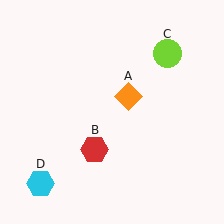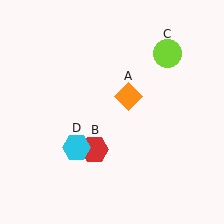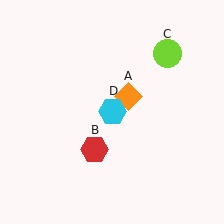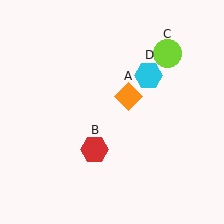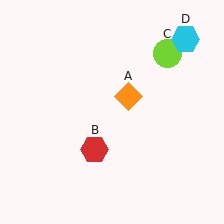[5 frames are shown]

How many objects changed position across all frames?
1 object changed position: cyan hexagon (object D).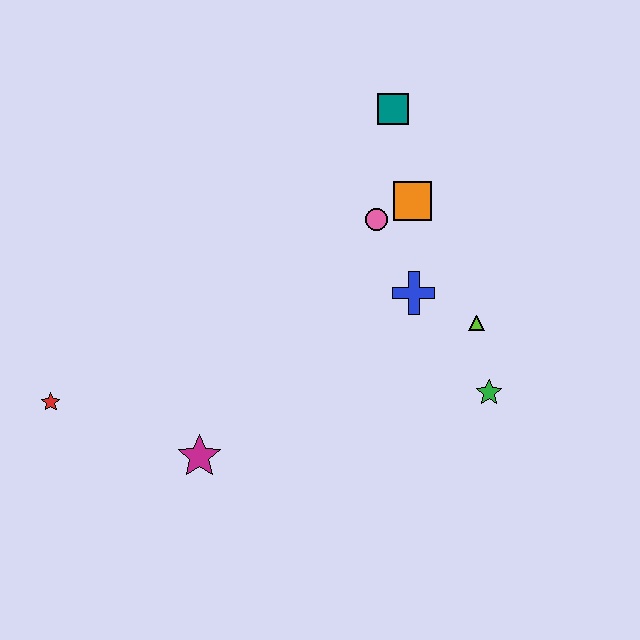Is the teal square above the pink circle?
Yes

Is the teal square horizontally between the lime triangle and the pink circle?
Yes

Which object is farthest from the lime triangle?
The red star is farthest from the lime triangle.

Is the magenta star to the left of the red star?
No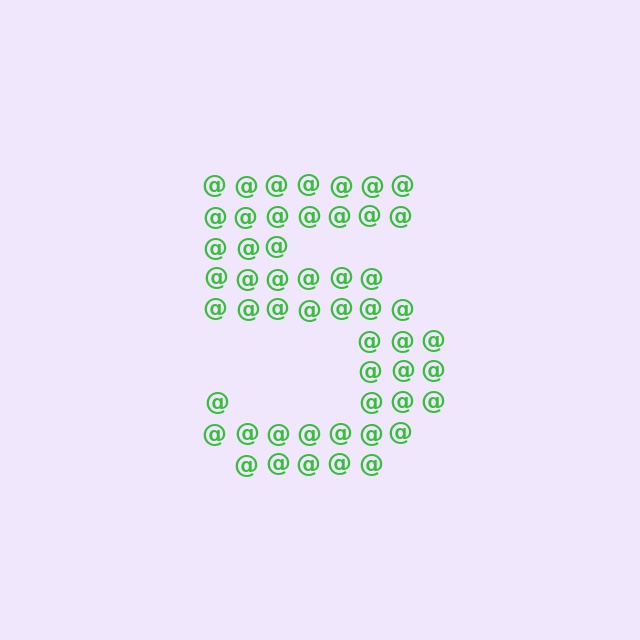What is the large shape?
The large shape is the digit 5.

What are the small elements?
The small elements are at signs.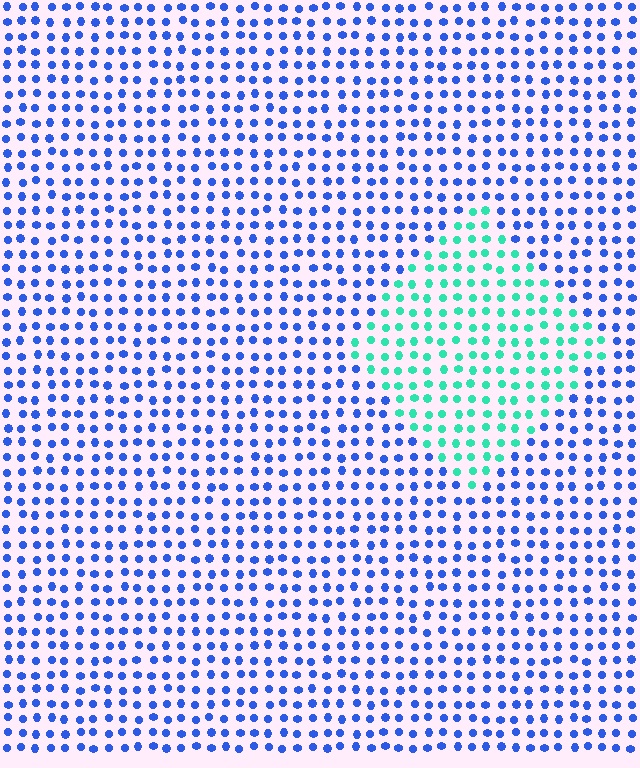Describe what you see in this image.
The image is filled with small blue elements in a uniform arrangement. A diamond-shaped region is visible where the elements are tinted to a slightly different hue, forming a subtle color boundary.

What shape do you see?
I see a diamond.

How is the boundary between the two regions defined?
The boundary is defined purely by a slight shift in hue (about 64 degrees). Spacing, size, and orientation are identical on both sides.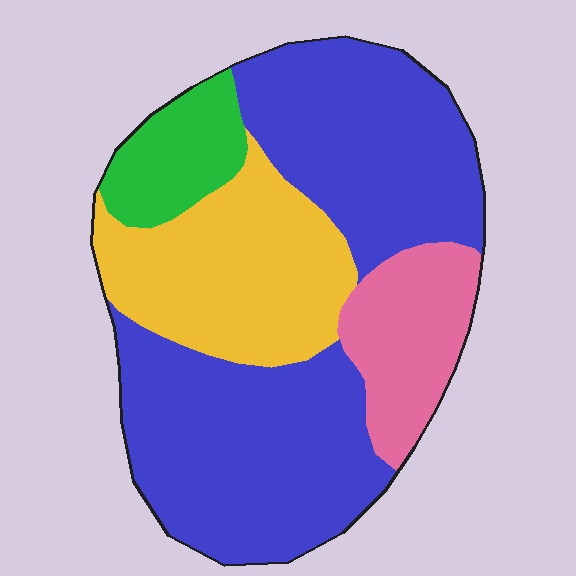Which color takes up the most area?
Blue, at roughly 55%.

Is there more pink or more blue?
Blue.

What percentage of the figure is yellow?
Yellow takes up about one quarter (1/4) of the figure.